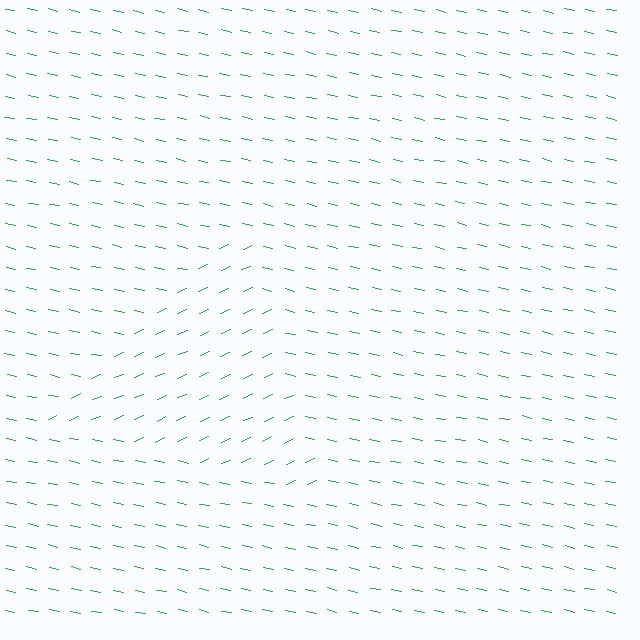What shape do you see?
I see a triangle.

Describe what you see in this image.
The image is filled with small green line segments. A triangle region in the image has lines oriented differently from the surrounding lines, creating a visible texture boundary.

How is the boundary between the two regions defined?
The boundary is defined purely by a change in line orientation (approximately 36 degrees difference). All lines are the same color and thickness.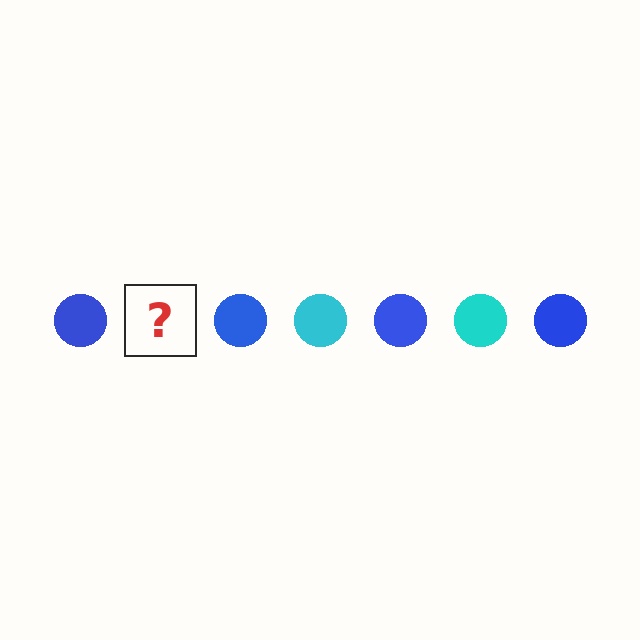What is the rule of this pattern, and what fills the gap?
The rule is that the pattern cycles through blue, cyan circles. The gap should be filled with a cyan circle.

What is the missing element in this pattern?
The missing element is a cyan circle.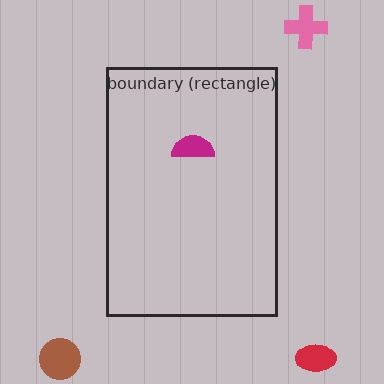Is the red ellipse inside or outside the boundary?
Outside.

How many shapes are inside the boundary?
1 inside, 3 outside.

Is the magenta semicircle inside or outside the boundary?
Inside.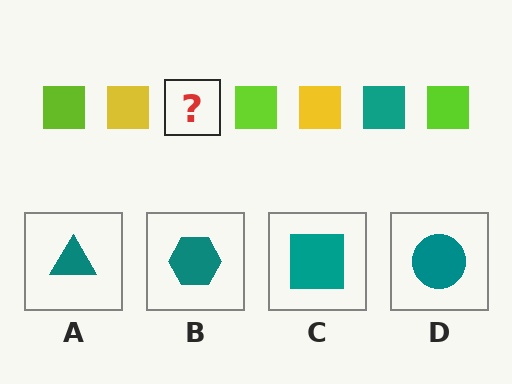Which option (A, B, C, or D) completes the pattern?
C.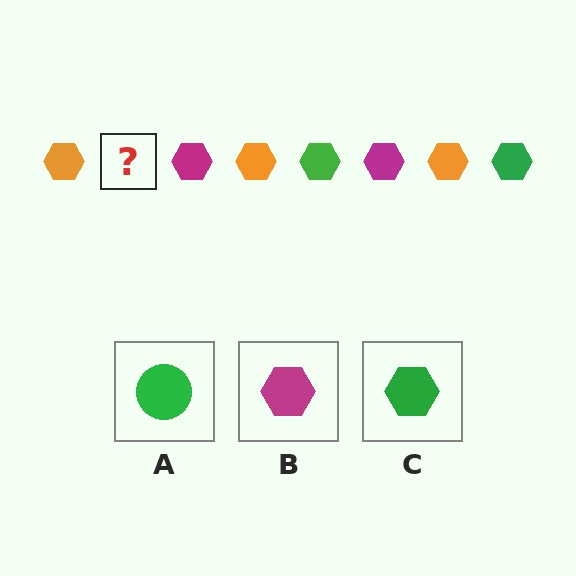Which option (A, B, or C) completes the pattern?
C.